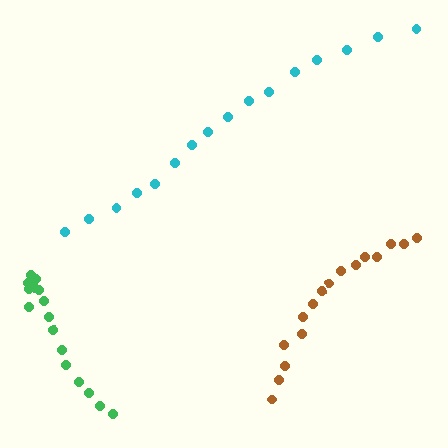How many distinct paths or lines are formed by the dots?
There are 3 distinct paths.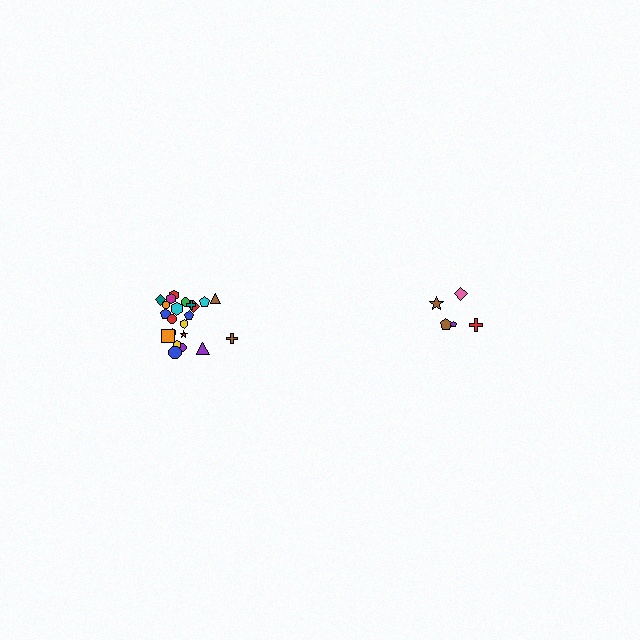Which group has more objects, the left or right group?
The left group.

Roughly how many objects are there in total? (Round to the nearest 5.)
Roughly 25 objects in total.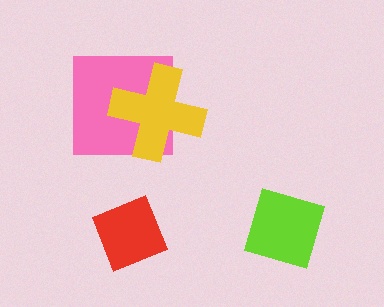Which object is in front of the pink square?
The yellow cross is in front of the pink square.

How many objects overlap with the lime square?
0 objects overlap with the lime square.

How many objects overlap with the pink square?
1 object overlaps with the pink square.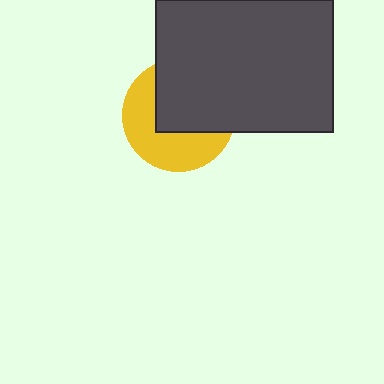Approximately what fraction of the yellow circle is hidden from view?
Roughly 52% of the yellow circle is hidden behind the dark gray rectangle.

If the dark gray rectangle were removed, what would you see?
You would see the complete yellow circle.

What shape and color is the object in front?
The object in front is a dark gray rectangle.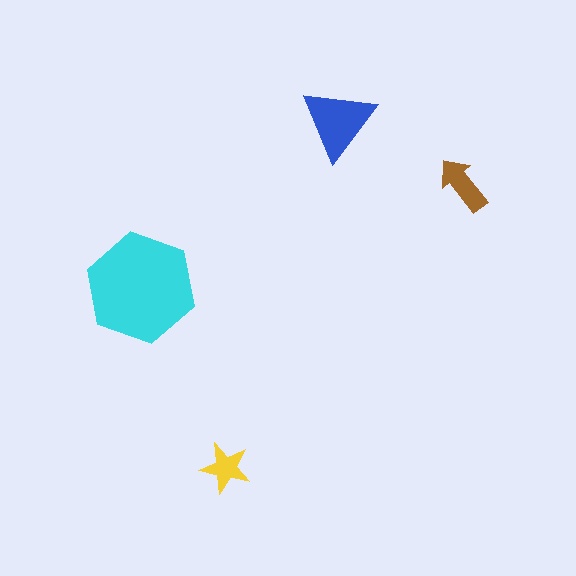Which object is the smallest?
The yellow star.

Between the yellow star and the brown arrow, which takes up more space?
The brown arrow.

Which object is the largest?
The cyan hexagon.